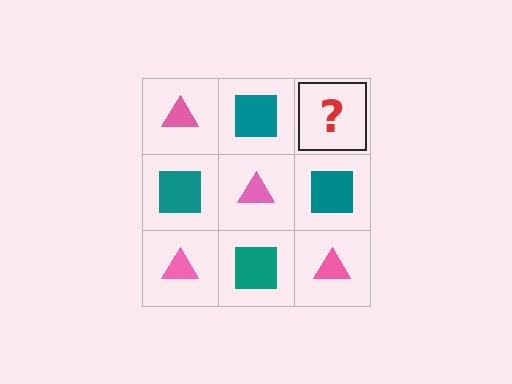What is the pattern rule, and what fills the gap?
The rule is that it alternates pink triangle and teal square in a checkerboard pattern. The gap should be filled with a pink triangle.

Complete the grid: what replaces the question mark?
The question mark should be replaced with a pink triangle.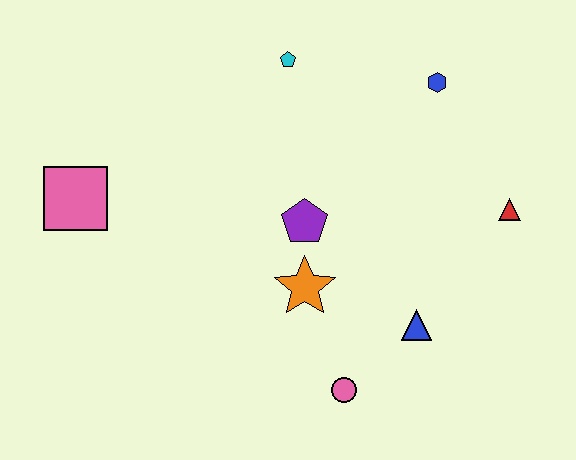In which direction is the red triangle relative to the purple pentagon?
The red triangle is to the right of the purple pentagon.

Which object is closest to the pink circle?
The blue triangle is closest to the pink circle.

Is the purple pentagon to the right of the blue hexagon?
No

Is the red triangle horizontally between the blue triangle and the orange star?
No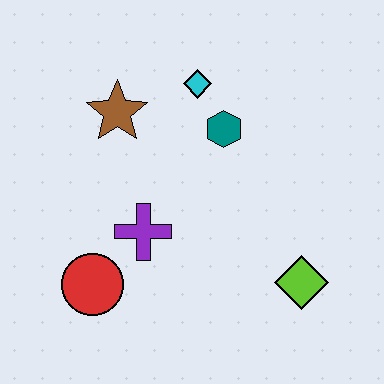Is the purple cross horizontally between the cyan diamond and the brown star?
Yes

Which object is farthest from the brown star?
The lime diamond is farthest from the brown star.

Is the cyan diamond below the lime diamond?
No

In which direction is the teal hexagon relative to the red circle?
The teal hexagon is above the red circle.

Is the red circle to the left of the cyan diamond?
Yes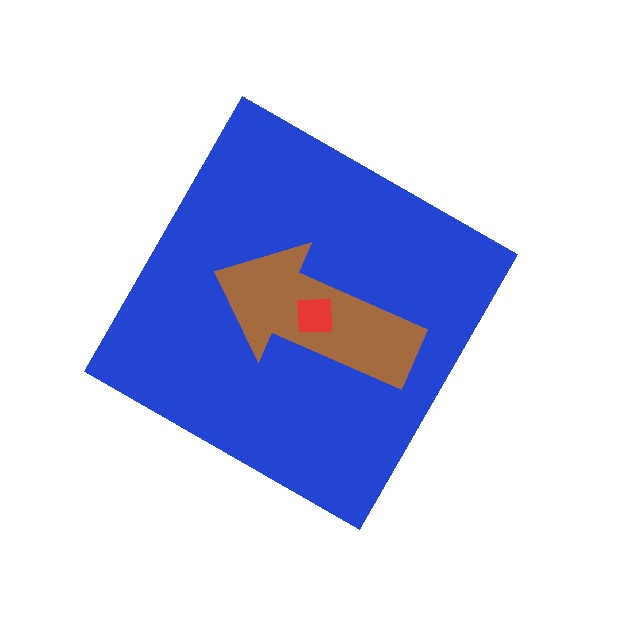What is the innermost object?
The red square.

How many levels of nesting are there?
3.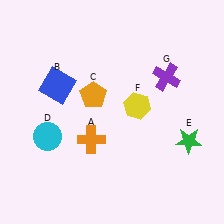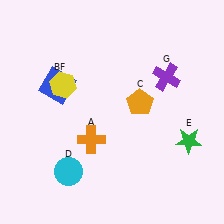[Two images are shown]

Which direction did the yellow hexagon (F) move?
The yellow hexagon (F) moved left.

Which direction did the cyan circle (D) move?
The cyan circle (D) moved down.